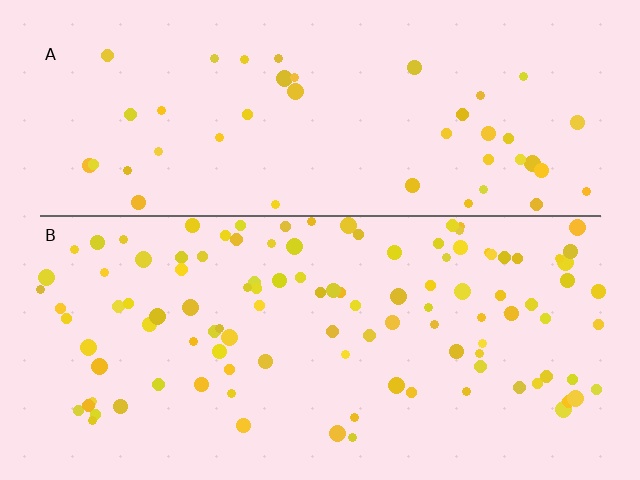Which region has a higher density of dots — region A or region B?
B (the bottom).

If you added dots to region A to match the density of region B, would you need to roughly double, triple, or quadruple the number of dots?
Approximately double.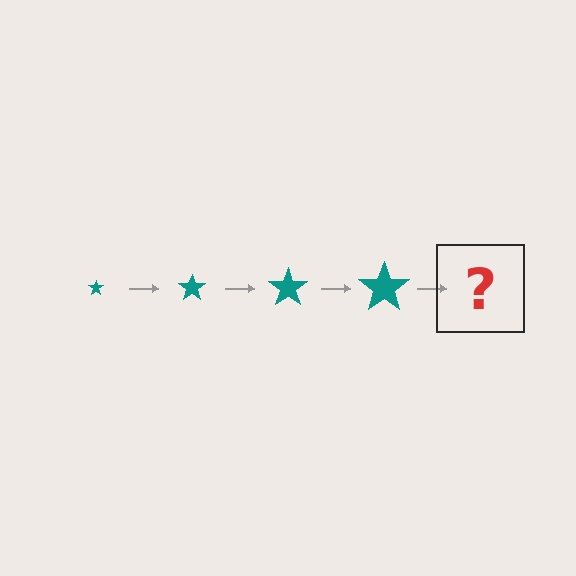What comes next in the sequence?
The next element should be a teal star, larger than the previous one.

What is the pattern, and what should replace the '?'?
The pattern is that the star gets progressively larger each step. The '?' should be a teal star, larger than the previous one.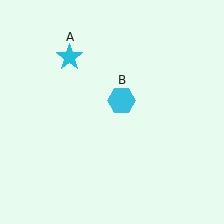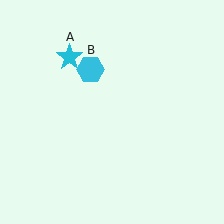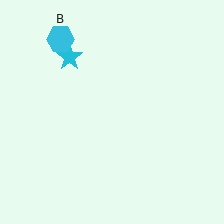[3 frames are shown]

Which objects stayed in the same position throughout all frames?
Cyan star (object A) remained stationary.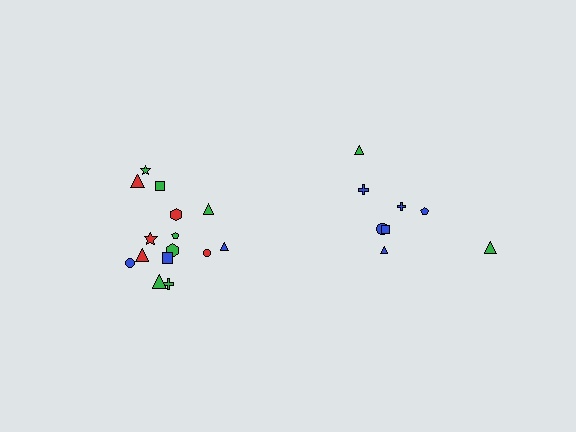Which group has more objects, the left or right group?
The left group.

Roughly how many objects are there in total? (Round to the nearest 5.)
Roughly 25 objects in total.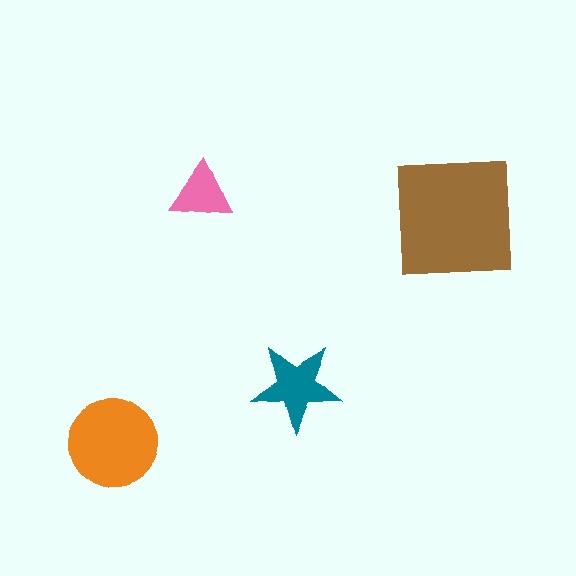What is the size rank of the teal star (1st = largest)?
3rd.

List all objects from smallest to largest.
The pink triangle, the teal star, the orange circle, the brown square.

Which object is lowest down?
The orange circle is bottommost.